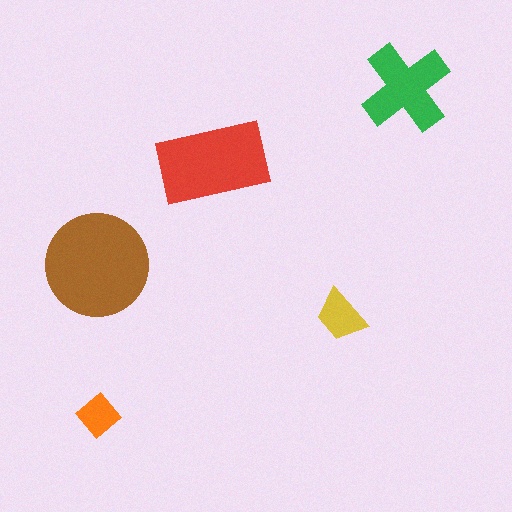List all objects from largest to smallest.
The brown circle, the red rectangle, the green cross, the yellow trapezoid, the orange diamond.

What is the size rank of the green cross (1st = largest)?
3rd.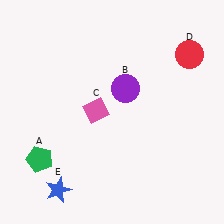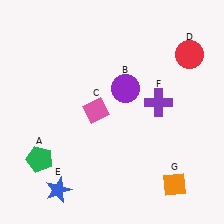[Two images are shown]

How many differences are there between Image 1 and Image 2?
There are 2 differences between the two images.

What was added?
A purple cross (F), an orange diamond (G) were added in Image 2.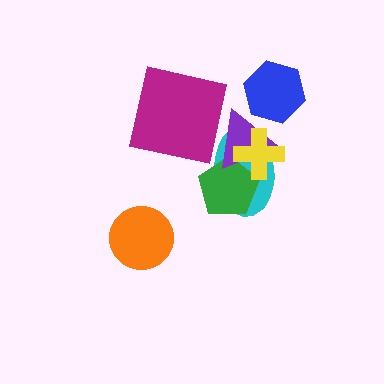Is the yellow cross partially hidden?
No, no other shape covers it.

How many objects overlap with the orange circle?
0 objects overlap with the orange circle.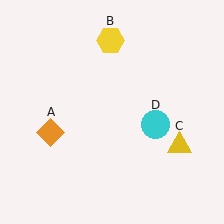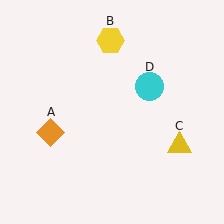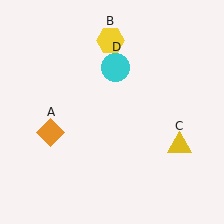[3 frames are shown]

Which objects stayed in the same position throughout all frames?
Orange diamond (object A) and yellow hexagon (object B) and yellow triangle (object C) remained stationary.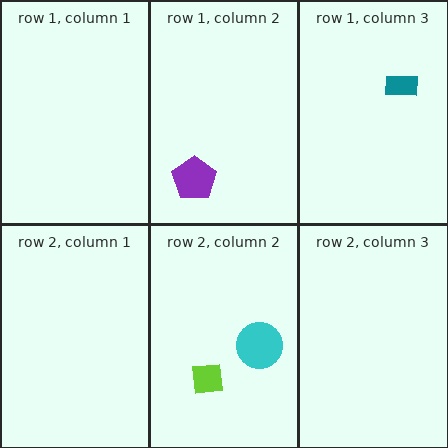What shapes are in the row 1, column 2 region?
The purple pentagon.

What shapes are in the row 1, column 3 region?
The teal rectangle.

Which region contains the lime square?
The row 2, column 2 region.